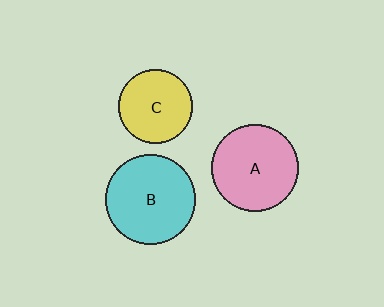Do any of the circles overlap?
No, none of the circles overlap.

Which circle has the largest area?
Circle B (cyan).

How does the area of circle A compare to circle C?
Approximately 1.4 times.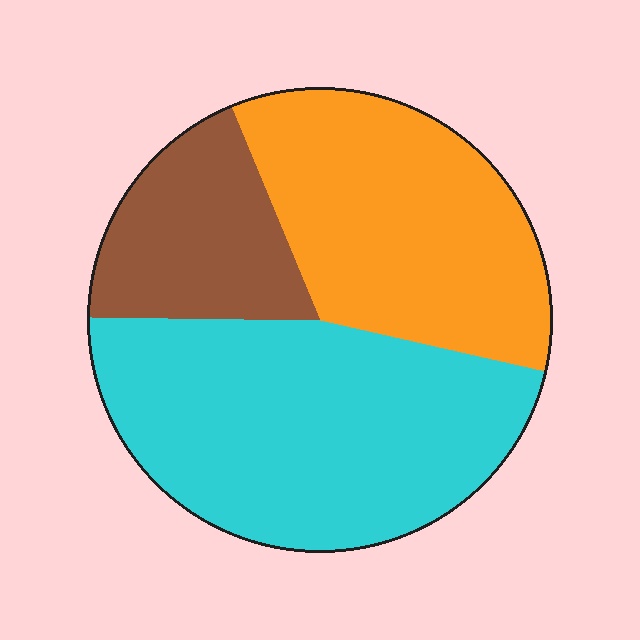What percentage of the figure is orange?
Orange takes up about one third (1/3) of the figure.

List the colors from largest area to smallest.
From largest to smallest: cyan, orange, brown.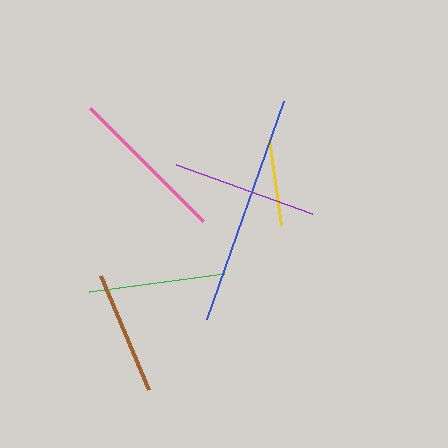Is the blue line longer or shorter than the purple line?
The blue line is longer than the purple line.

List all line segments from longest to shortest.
From longest to shortest: blue, pink, purple, green, brown, yellow.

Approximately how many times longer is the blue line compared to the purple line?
The blue line is approximately 1.6 times the length of the purple line.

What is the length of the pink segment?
The pink segment is approximately 159 pixels long.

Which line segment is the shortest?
The yellow line is the shortest at approximately 87 pixels.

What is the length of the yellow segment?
The yellow segment is approximately 87 pixels long.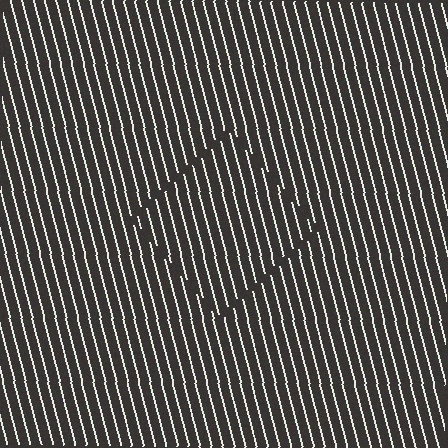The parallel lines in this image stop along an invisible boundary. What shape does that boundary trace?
An illusory square. The interior of the shape contains the same grating, shifted by half a period — the contour is defined by the phase discontinuity where line-ends from the inner and outer gratings abut.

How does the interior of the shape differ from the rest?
The interior of the shape contains the same grating, shifted by half a period — the contour is defined by the phase discontinuity where line-ends from the inner and outer gratings abut.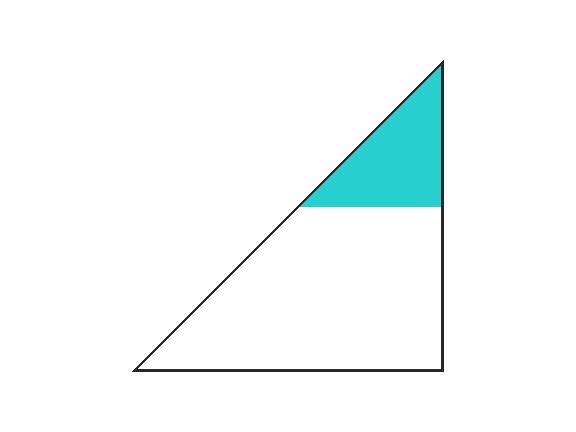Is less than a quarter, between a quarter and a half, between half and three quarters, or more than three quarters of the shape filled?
Less than a quarter.